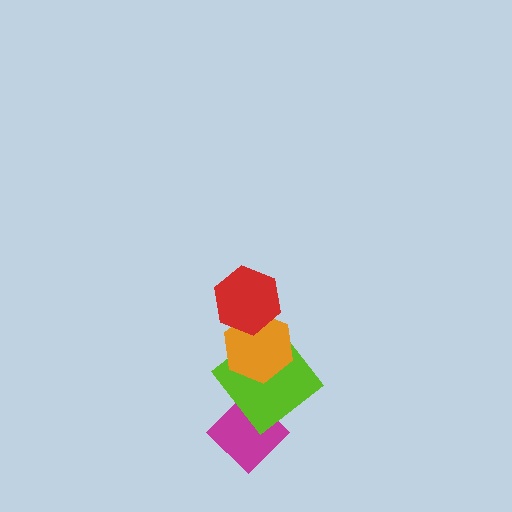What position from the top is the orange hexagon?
The orange hexagon is 2nd from the top.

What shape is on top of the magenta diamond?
The lime diamond is on top of the magenta diamond.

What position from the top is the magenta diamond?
The magenta diamond is 4th from the top.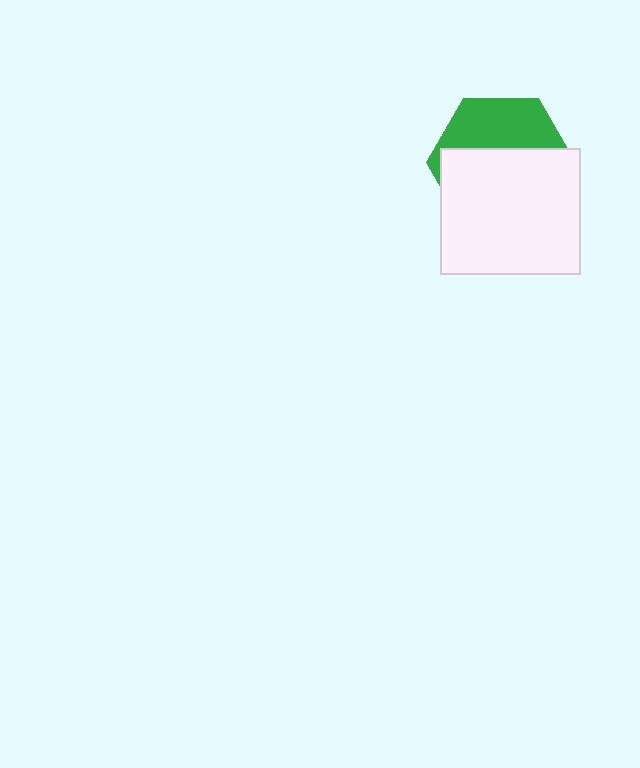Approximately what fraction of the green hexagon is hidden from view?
Roughly 63% of the green hexagon is hidden behind the white rectangle.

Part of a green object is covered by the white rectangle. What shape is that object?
It is a hexagon.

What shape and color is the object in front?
The object in front is a white rectangle.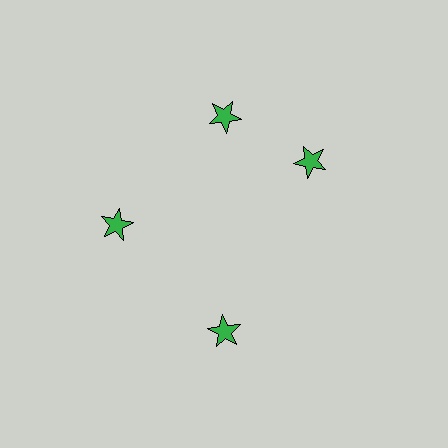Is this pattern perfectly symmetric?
No. The 4 green stars are arranged in a ring, but one element near the 3 o'clock position is rotated out of alignment along the ring, breaking the 4-fold rotational symmetry.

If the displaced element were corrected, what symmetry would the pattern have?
It would have 4-fold rotational symmetry — the pattern would map onto itself every 90 degrees.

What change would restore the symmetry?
The symmetry would be restored by rotating it back into even spacing with its neighbors so that all 4 stars sit at equal angles and equal distance from the center.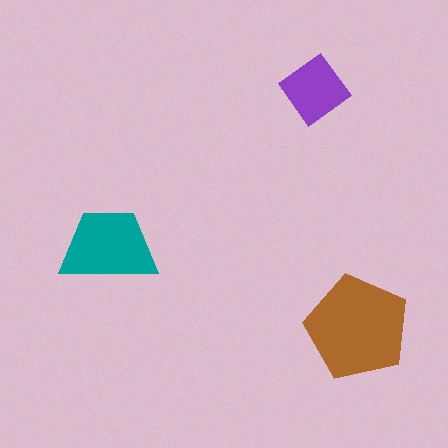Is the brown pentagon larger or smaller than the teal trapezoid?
Larger.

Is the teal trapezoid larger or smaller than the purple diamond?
Larger.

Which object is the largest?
The brown pentagon.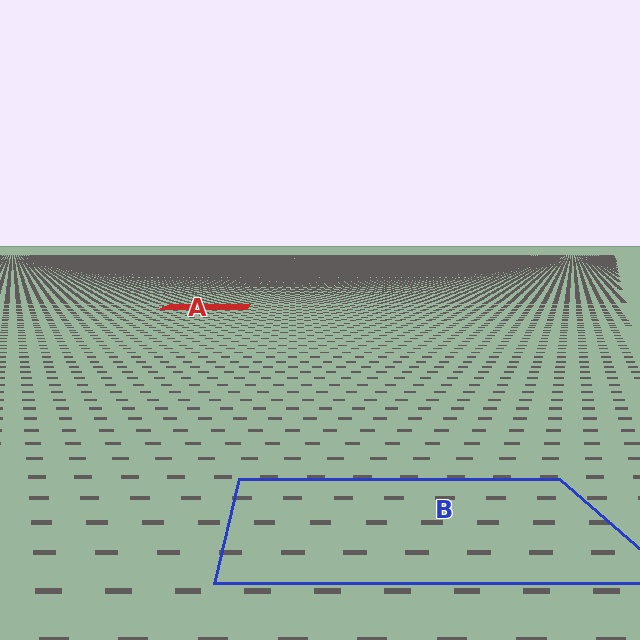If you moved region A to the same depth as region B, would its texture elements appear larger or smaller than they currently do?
They would appear larger. At a closer depth, the same texture elements are projected at a bigger on-screen size.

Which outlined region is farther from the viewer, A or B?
Region A is farther from the viewer — the texture elements inside it appear smaller and more densely packed.